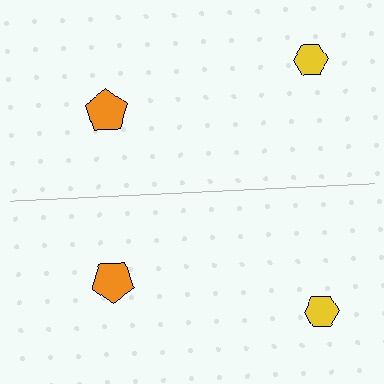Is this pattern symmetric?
Yes, this pattern has bilateral (reflection) symmetry.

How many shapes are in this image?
There are 4 shapes in this image.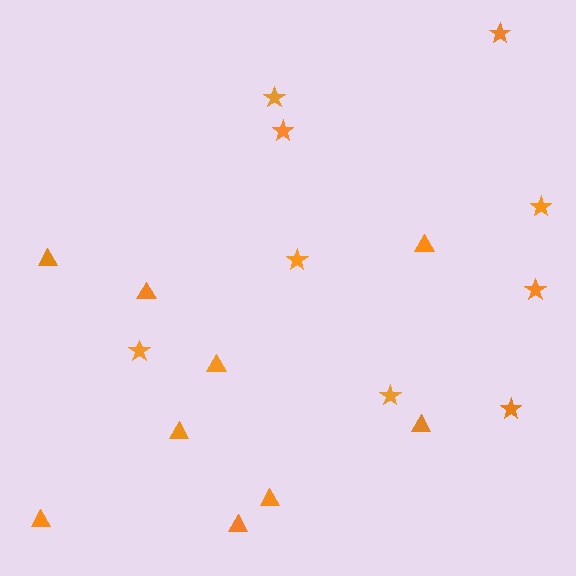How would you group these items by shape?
There are 2 groups: one group of stars (9) and one group of triangles (9).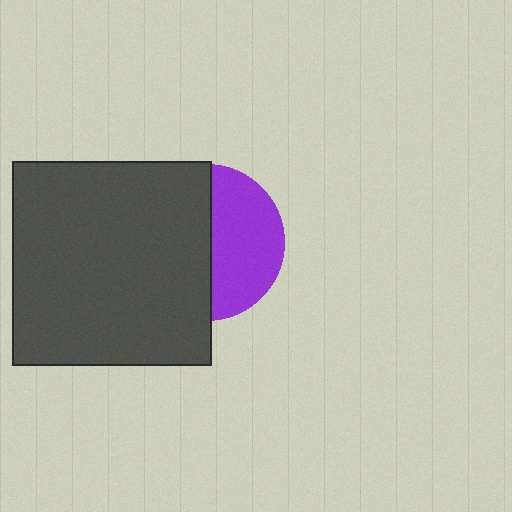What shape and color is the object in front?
The object in front is a dark gray rectangle.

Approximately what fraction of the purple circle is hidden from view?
Roughly 54% of the purple circle is hidden behind the dark gray rectangle.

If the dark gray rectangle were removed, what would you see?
You would see the complete purple circle.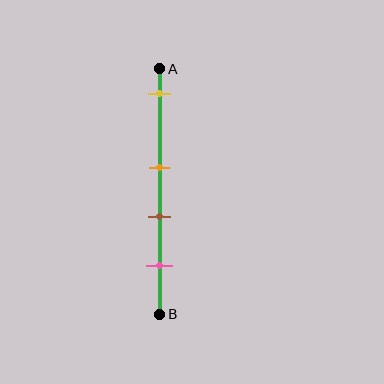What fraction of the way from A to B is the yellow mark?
The yellow mark is approximately 10% (0.1) of the way from A to B.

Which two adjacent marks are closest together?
The orange and brown marks are the closest adjacent pair.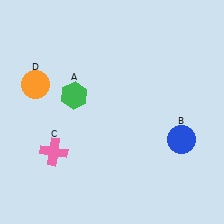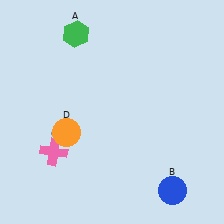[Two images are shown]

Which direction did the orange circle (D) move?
The orange circle (D) moved down.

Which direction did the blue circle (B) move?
The blue circle (B) moved down.